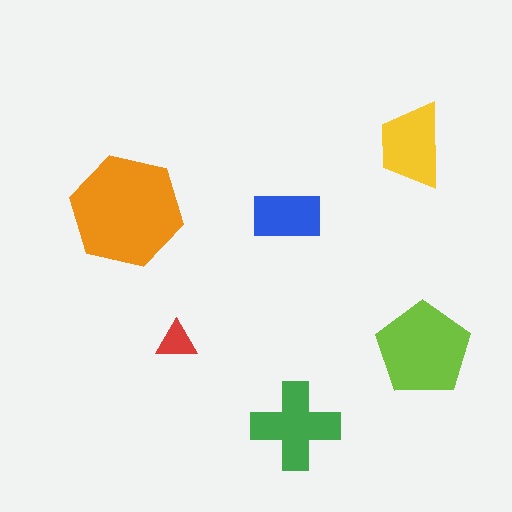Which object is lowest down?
The green cross is bottommost.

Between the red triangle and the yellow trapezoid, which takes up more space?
The yellow trapezoid.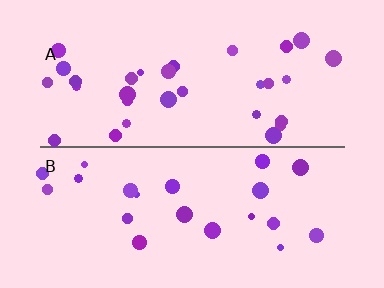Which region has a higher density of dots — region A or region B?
A (the top).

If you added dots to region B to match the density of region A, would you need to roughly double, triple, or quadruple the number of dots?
Approximately double.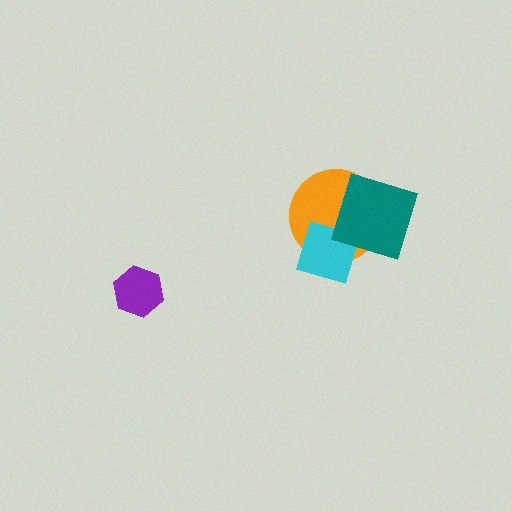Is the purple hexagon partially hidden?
No, no other shape covers it.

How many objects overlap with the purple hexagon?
0 objects overlap with the purple hexagon.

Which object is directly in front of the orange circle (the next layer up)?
The cyan diamond is directly in front of the orange circle.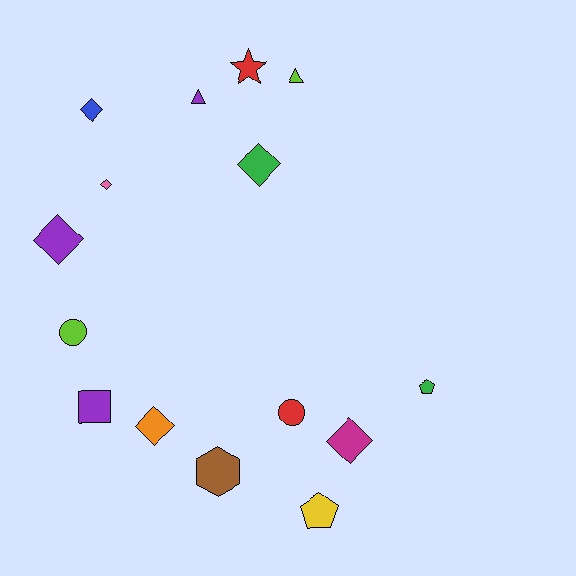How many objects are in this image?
There are 15 objects.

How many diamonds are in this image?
There are 6 diamonds.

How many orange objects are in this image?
There is 1 orange object.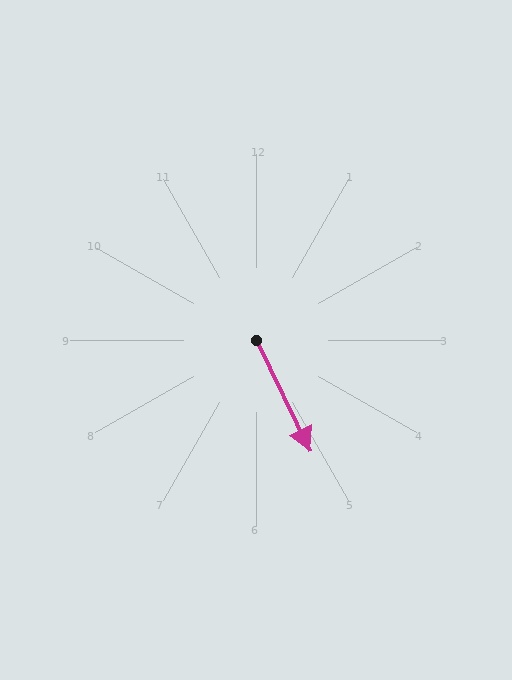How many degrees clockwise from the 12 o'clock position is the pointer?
Approximately 154 degrees.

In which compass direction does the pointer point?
Southeast.